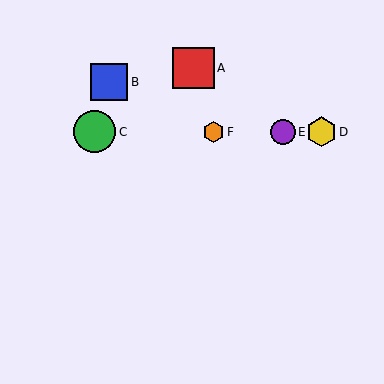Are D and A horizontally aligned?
No, D is at y≈132 and A is at y≈68.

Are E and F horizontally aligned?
Yes, both are at y≈132.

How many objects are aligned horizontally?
4 objects (C, D, E, F) are aligned horizontally.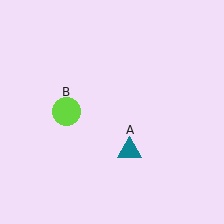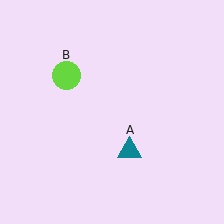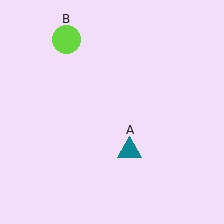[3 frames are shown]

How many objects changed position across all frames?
1 object changed position: lime circle (object B).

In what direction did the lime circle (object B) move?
The lime circle (object B) moved up.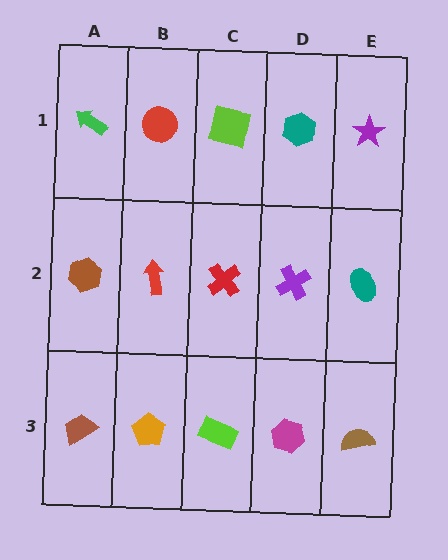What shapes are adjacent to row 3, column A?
A brown hexagon (row 2, column A), an orange pentagon (row 3, column B).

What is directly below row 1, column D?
A purple cross.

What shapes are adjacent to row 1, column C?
A red cross (row 2, column C), a red circle (row 1, column B), a teal hexagon (row 1, column D).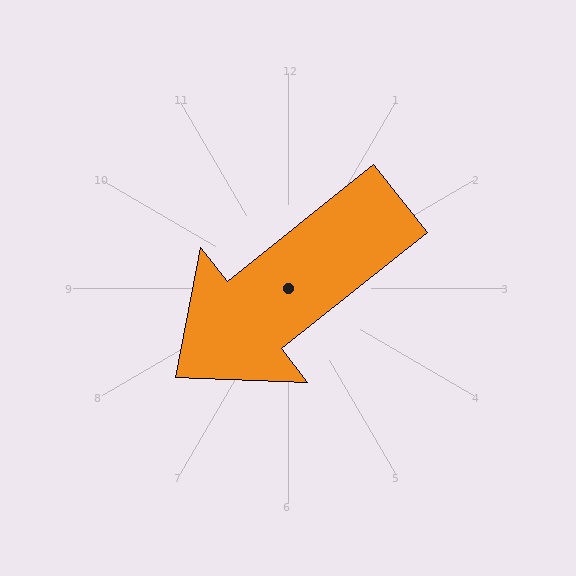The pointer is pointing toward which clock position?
Roughly 8 o'clock.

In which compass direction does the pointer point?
Southwest.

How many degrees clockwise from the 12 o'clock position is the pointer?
Approximately 231 degrees.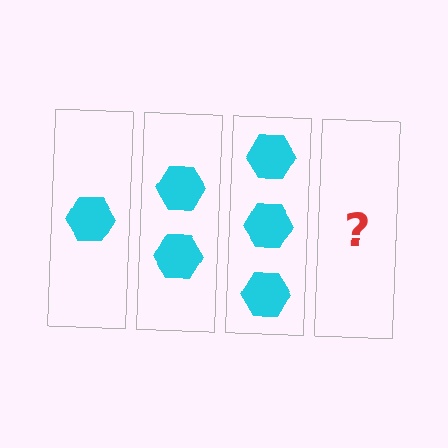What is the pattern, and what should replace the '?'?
The pattern is that each step adds one more hexagon. The '?' should be 4 hexagons.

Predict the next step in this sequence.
The next step is 4 hexagons.